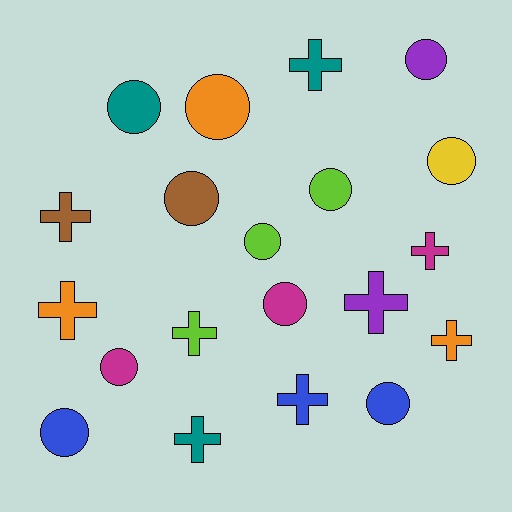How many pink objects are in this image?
There are no pink objects.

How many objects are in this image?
There are 20 objects.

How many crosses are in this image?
There are 9 crosses.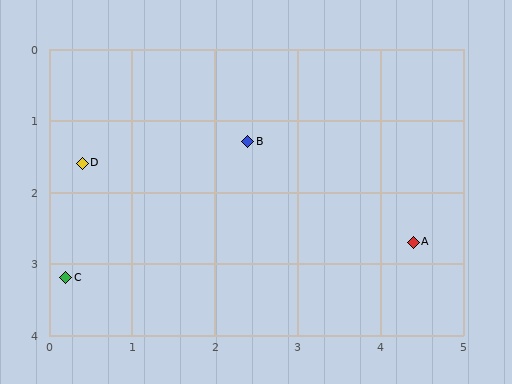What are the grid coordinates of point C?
Point C is at approximately (0.2, 3.2).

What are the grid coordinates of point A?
Point A is at approximately (4.4, 2.7).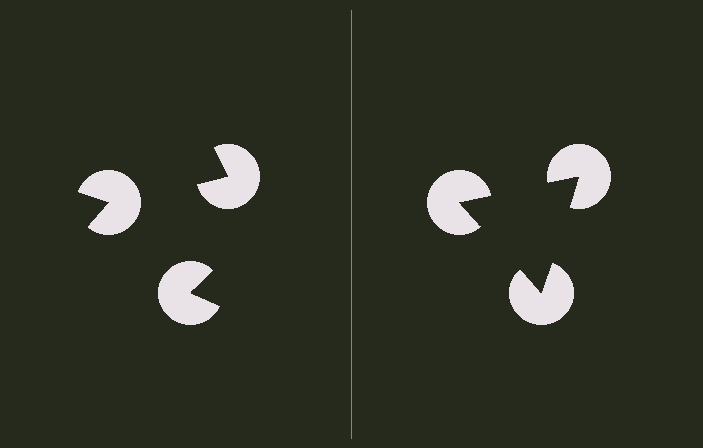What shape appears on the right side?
An illusory triangle.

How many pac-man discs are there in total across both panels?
6 — 3 on each side.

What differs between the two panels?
The pac-man discs are positioned identically on both sides; only the wedge orientations differ. On the right they align to a triangle; on the left they are misaligned.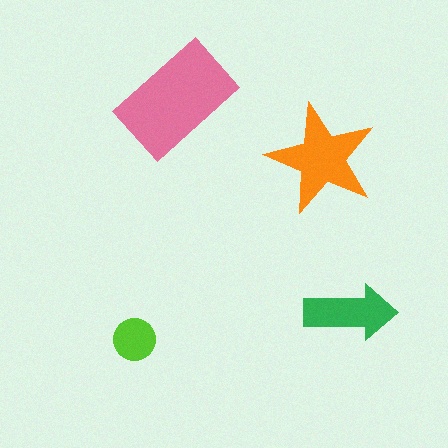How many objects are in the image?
There are 4 objects in the image.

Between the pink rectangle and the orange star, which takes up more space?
The pink rectangle.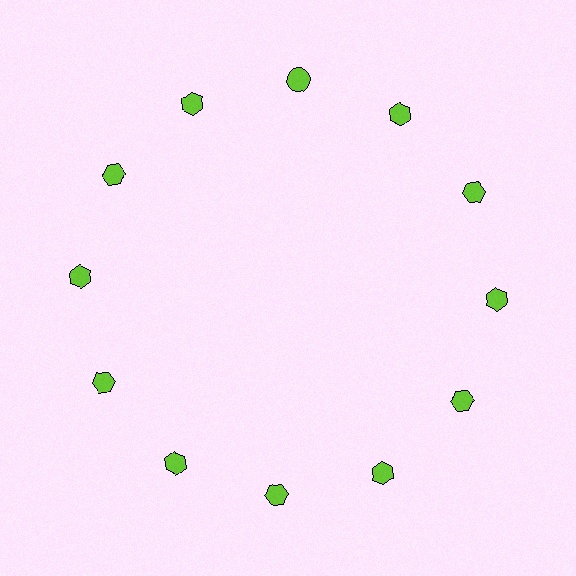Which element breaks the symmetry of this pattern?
The lime circle at roughly the 12 o'clock position breaks the symmetry. All other shapes are lime hexagons.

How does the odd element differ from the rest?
It has a different shape: circle instead of hexagon.